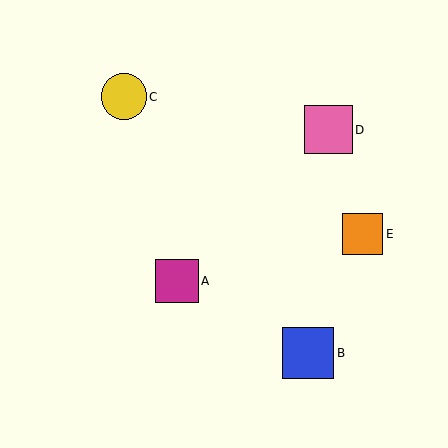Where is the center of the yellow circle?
The center of the yellow circle is at (124, 97).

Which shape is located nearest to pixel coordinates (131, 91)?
The yellow circle (labeled C) at (124, 97) is nearest to that location.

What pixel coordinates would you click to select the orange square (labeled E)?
Click at (363, 234) to select the orange square E.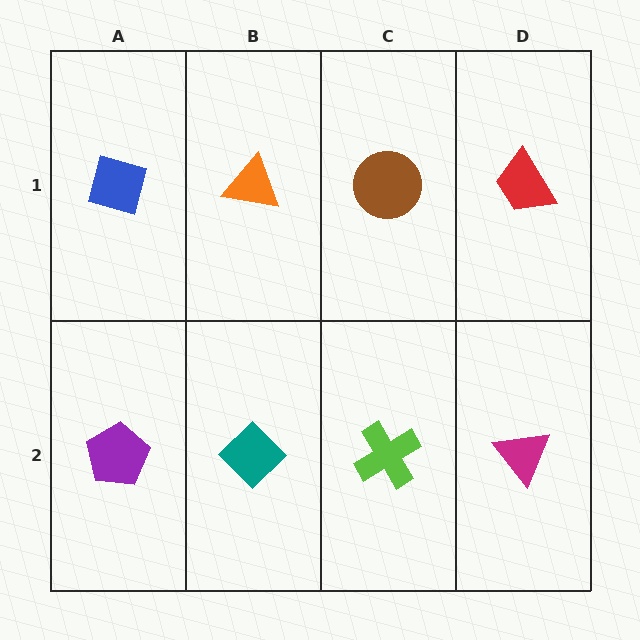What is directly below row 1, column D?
A magenta triangle.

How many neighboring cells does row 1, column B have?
3.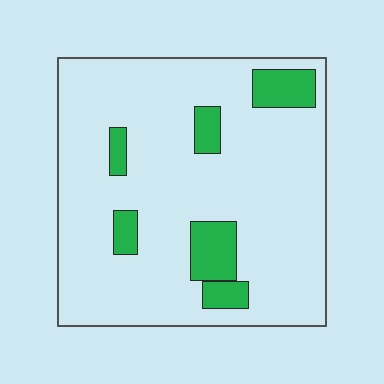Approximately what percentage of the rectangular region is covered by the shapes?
Approximately 15%.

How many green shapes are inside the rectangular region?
6.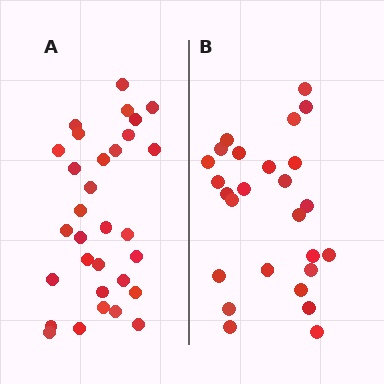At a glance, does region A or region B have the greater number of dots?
Region A (the left region) has more dots.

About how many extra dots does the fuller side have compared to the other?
Region A has about 5 more dots than region B.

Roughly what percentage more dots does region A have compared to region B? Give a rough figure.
About 20% more.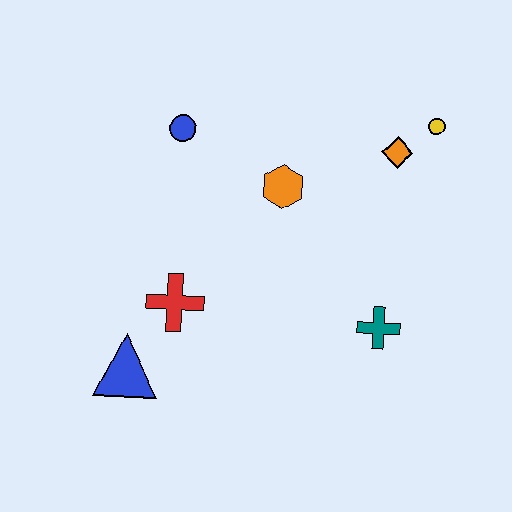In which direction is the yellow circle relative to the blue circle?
The yellow circle is to the right of the blue circle.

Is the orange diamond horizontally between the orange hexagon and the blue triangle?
No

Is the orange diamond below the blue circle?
Yes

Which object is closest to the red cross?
The blue triangle is closest to the red cross.